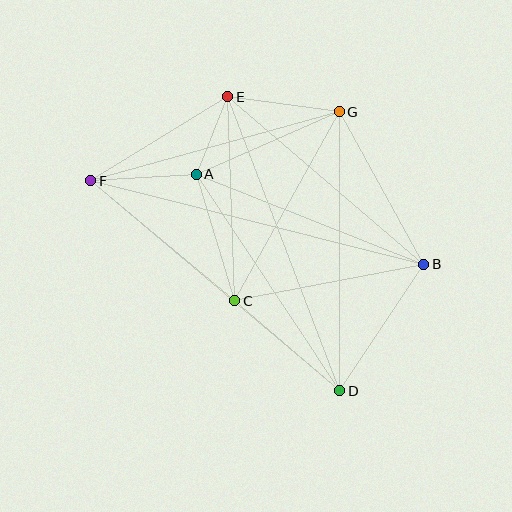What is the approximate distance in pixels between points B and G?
The distance between B and G is approximately 175 pixels.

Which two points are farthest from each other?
Points B and F are farthest from each other.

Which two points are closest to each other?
Points A and E are closest to each other.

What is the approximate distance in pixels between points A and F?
The distance between A and F is approximately 106 pixels.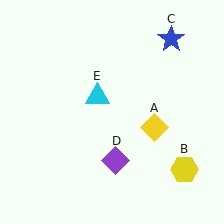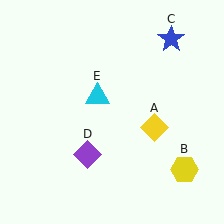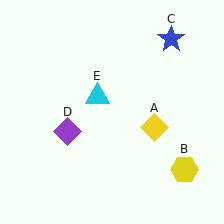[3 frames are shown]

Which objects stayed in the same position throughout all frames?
Yellow diamond (object A) and yellow hexagon (object B) and blue star (object C) and cyan triangle (object E) remained stationary.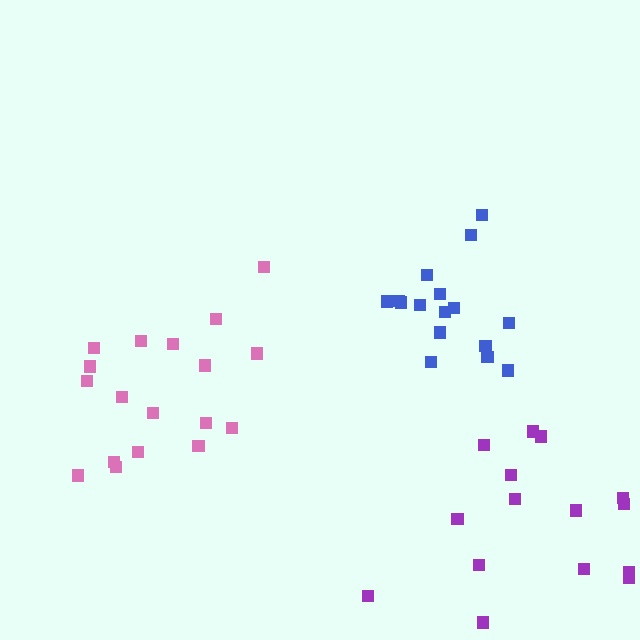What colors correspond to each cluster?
The clusters are colored: pink, blue, purple.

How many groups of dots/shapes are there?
There are 3 groups.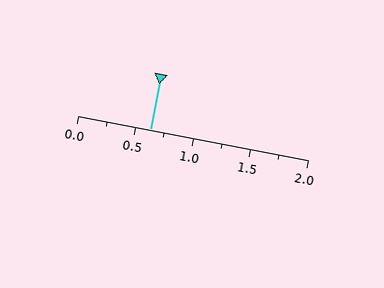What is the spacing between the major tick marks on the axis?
The major ticks are spaced 0.5 apart.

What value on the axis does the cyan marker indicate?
The marker indicates approximately 0.62.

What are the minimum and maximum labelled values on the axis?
The axis runs from 0.0 to 2.0.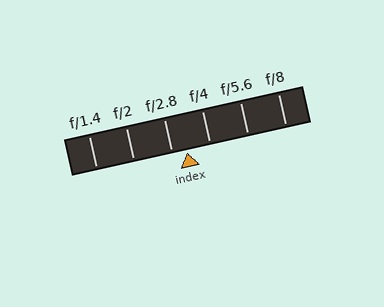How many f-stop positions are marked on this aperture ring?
There are 6 f-stop positions marked.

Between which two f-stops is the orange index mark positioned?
The index mark is between f/2.8 and f/4.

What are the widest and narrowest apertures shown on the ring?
The widest aperture shown is f/1.4 and the narrowest is f/8.